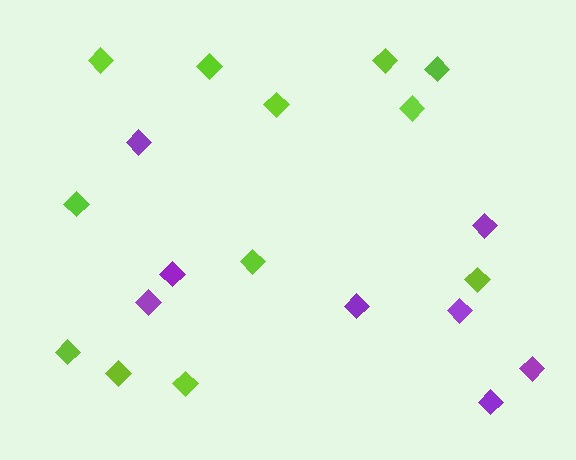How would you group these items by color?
There are 2 groups: one group of lime diamonds (12) and one group of purple diamonds (8).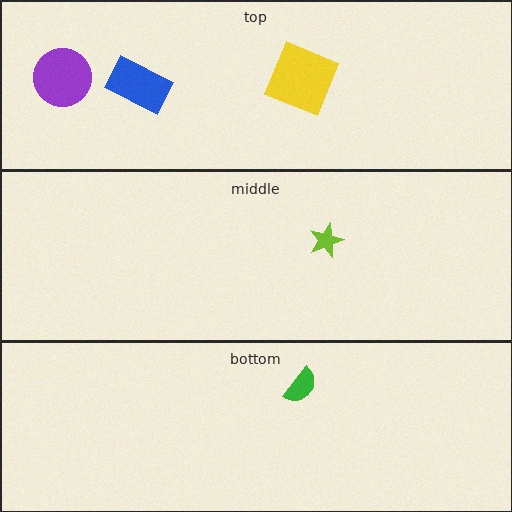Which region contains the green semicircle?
The bottom region.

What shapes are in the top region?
The yellow square, the purple circle, the blue rectangle.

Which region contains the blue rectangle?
The top region.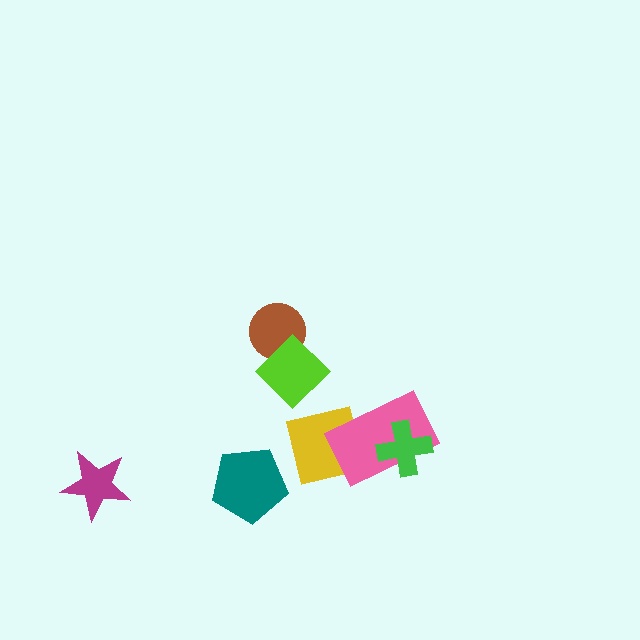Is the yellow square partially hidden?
Yes, it is partially covered by another shape.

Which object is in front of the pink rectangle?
The green cross is in front of the pink rectangle.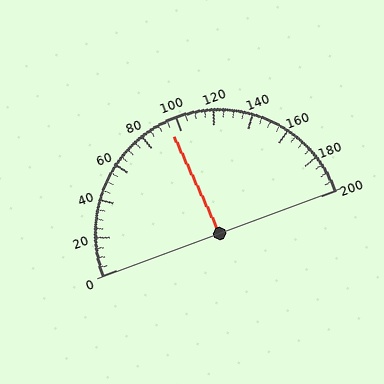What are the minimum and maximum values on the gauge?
The gauge ranges from 0 to 200.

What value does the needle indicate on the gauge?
The needle indicates approximately 95.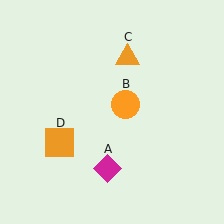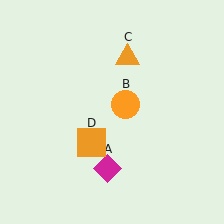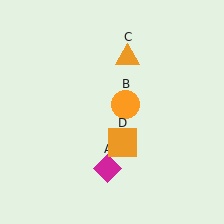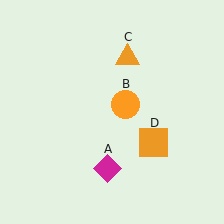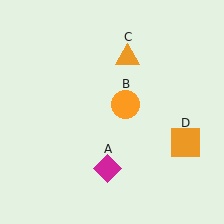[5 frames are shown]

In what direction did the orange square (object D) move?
The orange square (object D) moved right.